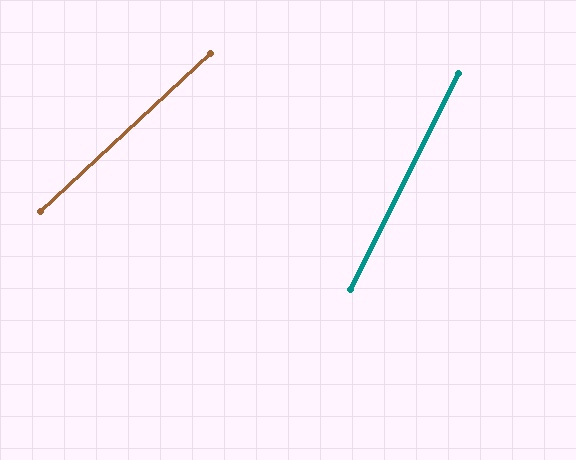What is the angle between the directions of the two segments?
Approximately 21 degrees.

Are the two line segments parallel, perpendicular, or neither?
Neither parallel nor perpendicular — they differ by about 21°.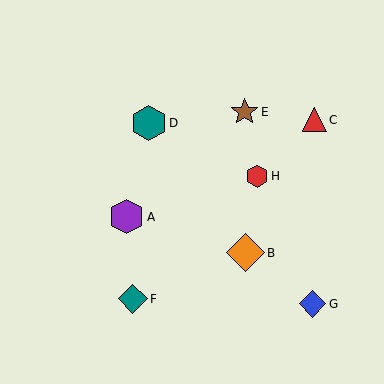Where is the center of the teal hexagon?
The center of the teal hexagon is at (149, 123).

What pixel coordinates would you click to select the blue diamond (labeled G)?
Click at (313, 304) to select the blue diamond G.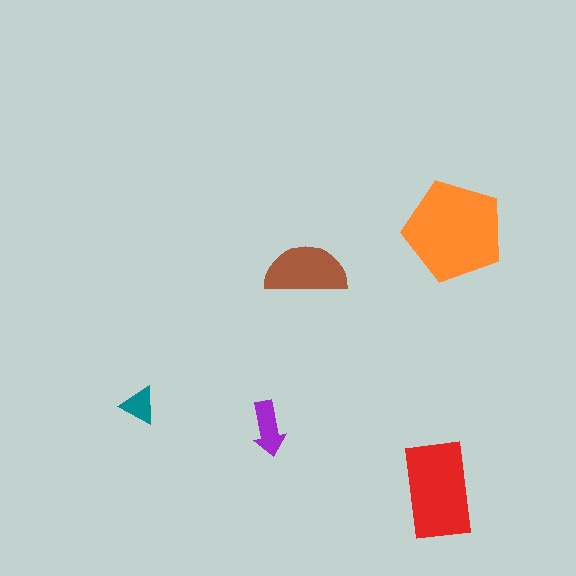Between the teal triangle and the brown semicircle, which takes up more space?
The brown semicircle.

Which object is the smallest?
The teal triangle.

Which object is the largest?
The orange pentagon.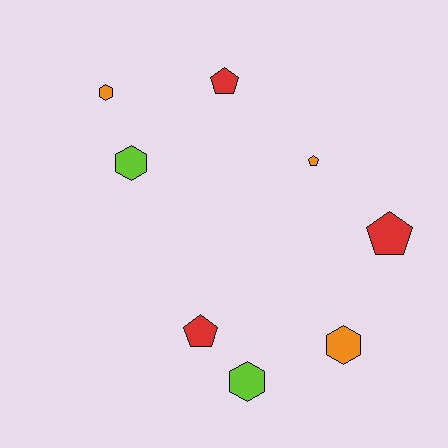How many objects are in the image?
There are 8 objects.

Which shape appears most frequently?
Hexagon, with 4 objects.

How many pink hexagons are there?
There are no pink hexagons.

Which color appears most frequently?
Red, with 3 objects.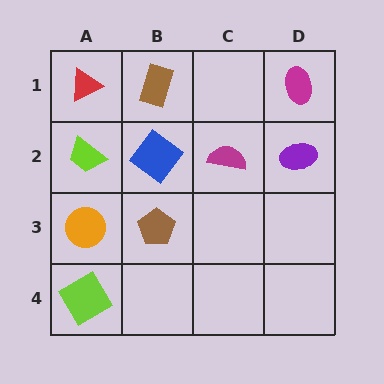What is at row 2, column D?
A purple ellipse.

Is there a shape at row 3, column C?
No, that cell is empty.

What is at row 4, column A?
A lime diamond.